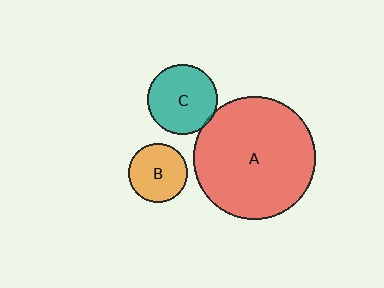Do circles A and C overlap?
Yes.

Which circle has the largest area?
Circle A (red).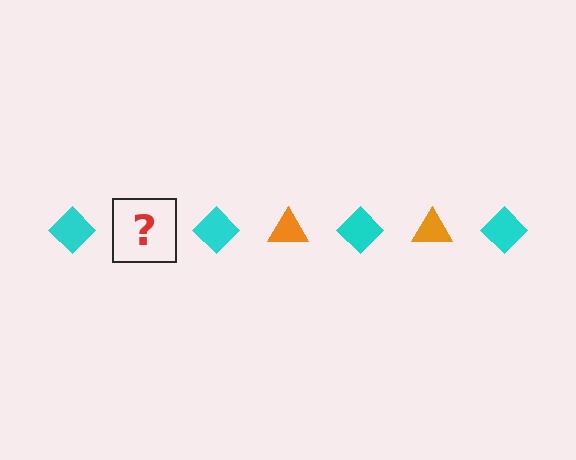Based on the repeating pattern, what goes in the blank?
The blank should be an orange triangle.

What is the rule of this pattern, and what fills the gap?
The rule is that the pattern alternates between cyan diamond and orange triangle. The gap should be filled with an orange triangle.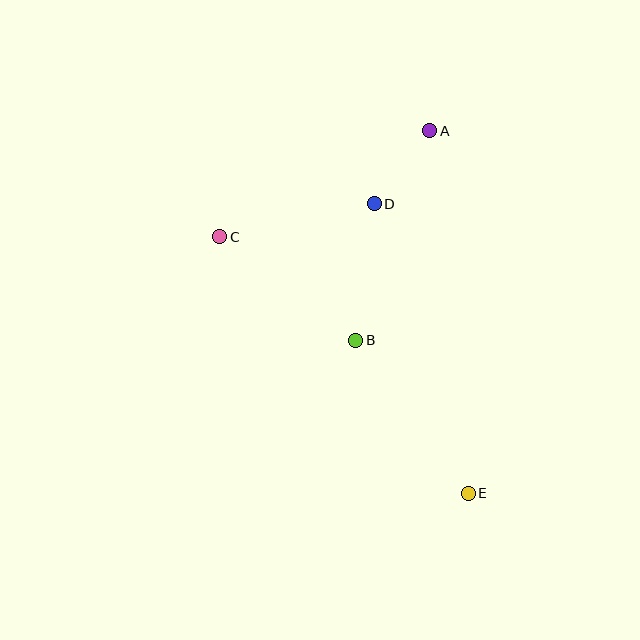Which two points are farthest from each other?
Points A and E are farthest from each other.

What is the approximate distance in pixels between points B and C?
The distance between B and C is approximately 171 pixels.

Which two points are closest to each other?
Points A and D are closest to each other.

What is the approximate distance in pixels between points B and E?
The distance between B and E is approximately 190 pixels.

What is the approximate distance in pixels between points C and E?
The distance between C and E is approximately 357 pixels.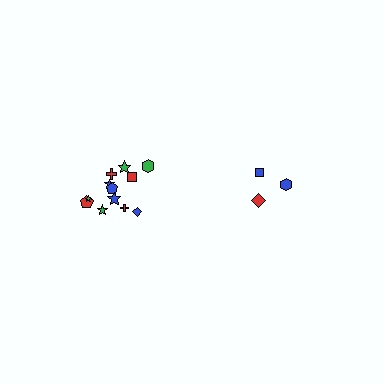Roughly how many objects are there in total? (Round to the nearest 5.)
Roughly 15 objects in total.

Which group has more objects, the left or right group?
The left group.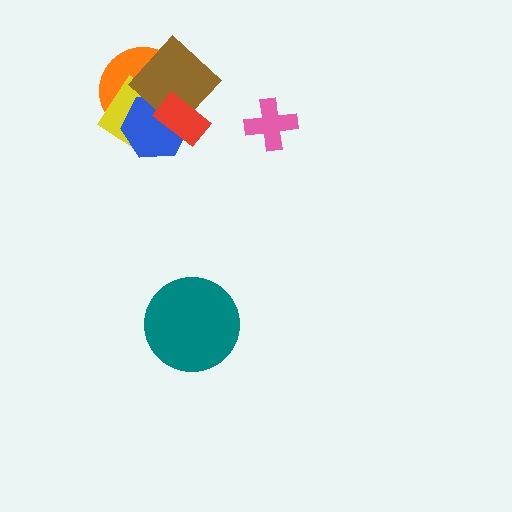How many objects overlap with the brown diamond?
4 objects overlap with the brown diamond.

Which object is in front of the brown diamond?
The red rectangle is in front of the brown diamond.